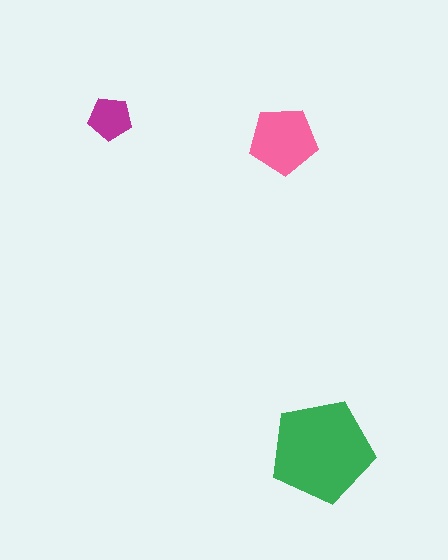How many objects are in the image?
There are 3 objects in the image.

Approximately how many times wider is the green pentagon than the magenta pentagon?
About 2.5 times wider.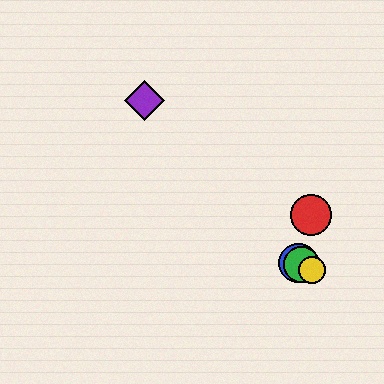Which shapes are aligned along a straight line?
The blue circle, the green circle, the yellow circle are aligned along a straight line.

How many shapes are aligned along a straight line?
3 shapes (the blue circle, the green circle, the yellow circle) are aligned along a straight line.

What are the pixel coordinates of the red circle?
The red circle is at (311, 215).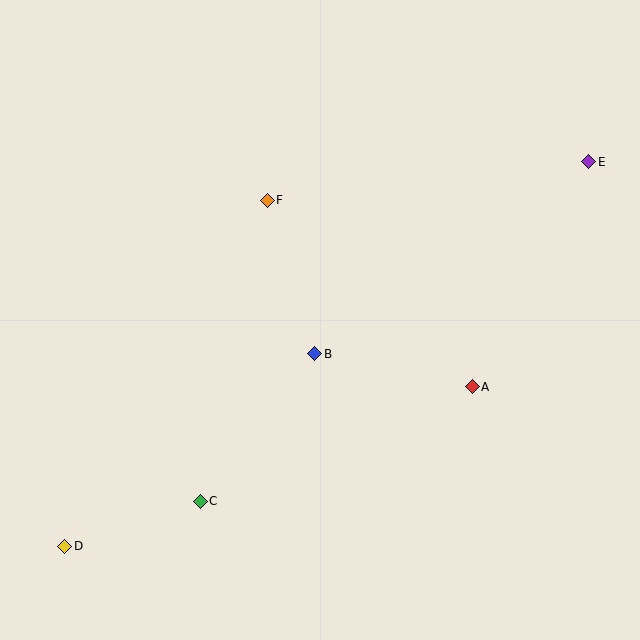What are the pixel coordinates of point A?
Point A is at (472, 387).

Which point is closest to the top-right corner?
Point E is closest to the top-right corner.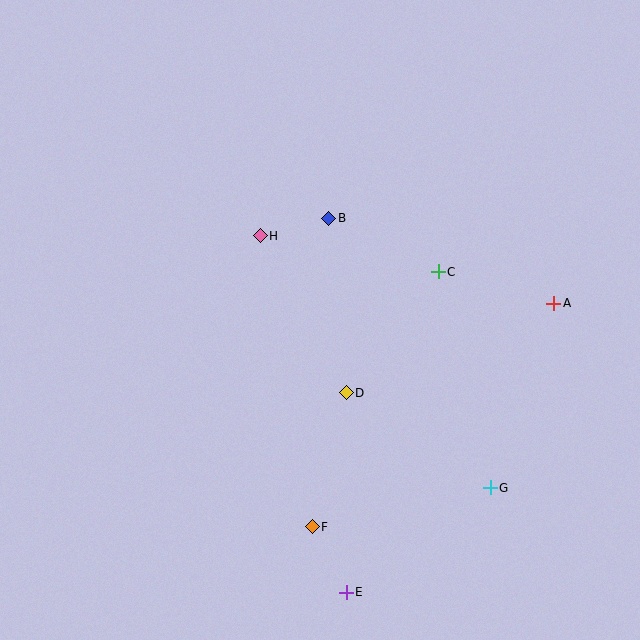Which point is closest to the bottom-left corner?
Point F is closest to the bottom-left corner.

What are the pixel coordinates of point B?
Point B is at (329, 218).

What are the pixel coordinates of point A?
Point A is at (554, 303).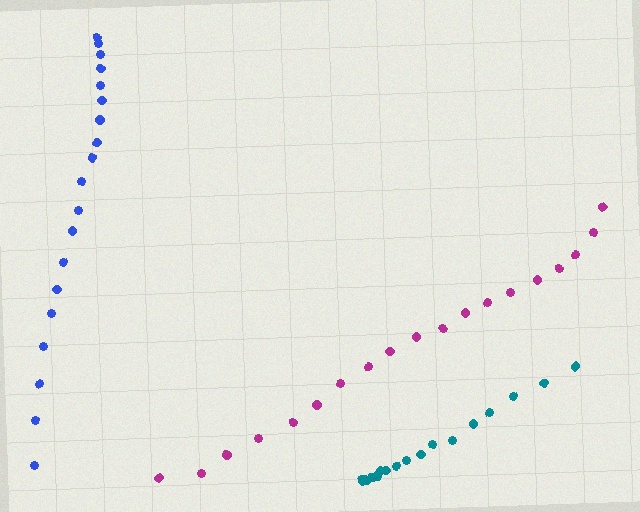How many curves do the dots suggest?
There are 3 distinct paths.